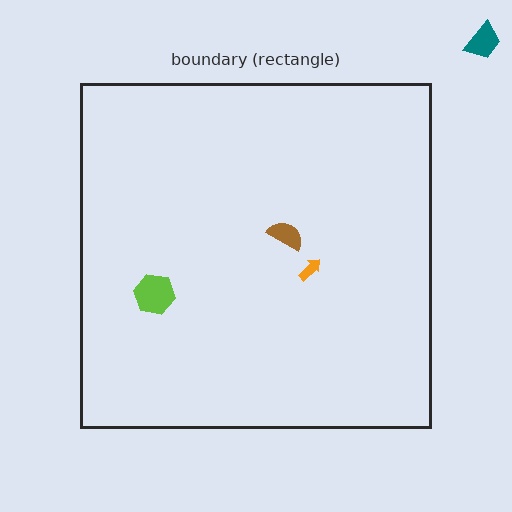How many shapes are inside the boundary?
3 inside, 1 outside.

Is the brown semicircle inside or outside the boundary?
Inside.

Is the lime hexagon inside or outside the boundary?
Inside.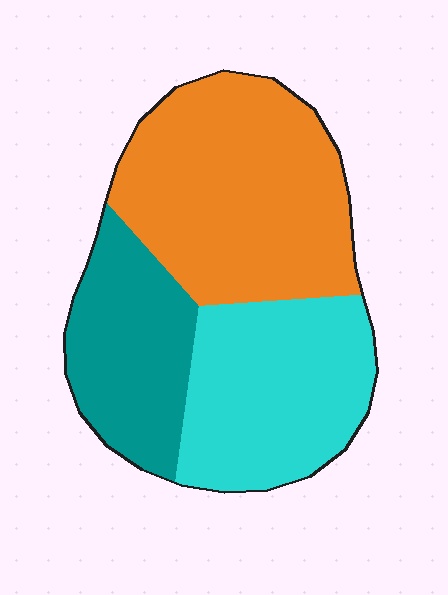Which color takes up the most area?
Orange, at roughly 45%.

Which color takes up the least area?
Teal, at roughly 25%.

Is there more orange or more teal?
Orange.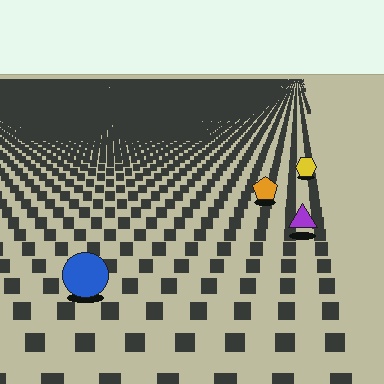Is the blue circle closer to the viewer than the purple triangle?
Yes. The blue circle is closer — you can tell from the texture gradient: the ground texture is coarser near it.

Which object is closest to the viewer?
The blue circle is closest. The texture marks near it are larger and more spread out.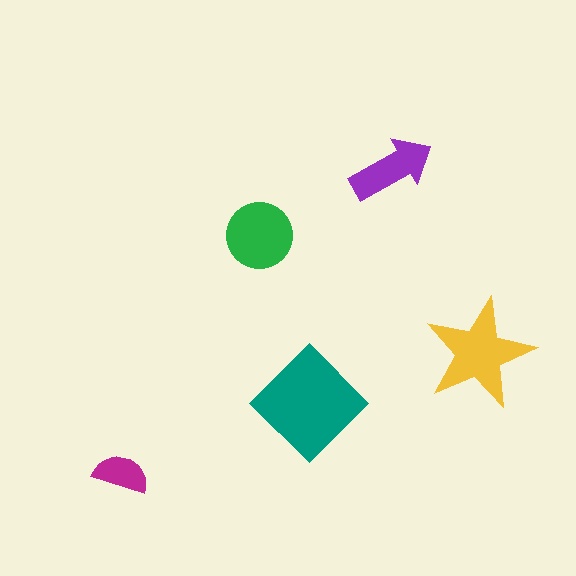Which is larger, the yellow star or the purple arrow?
The yellow star.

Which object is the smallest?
The magenta semicircle.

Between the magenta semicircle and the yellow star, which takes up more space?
The yellow star.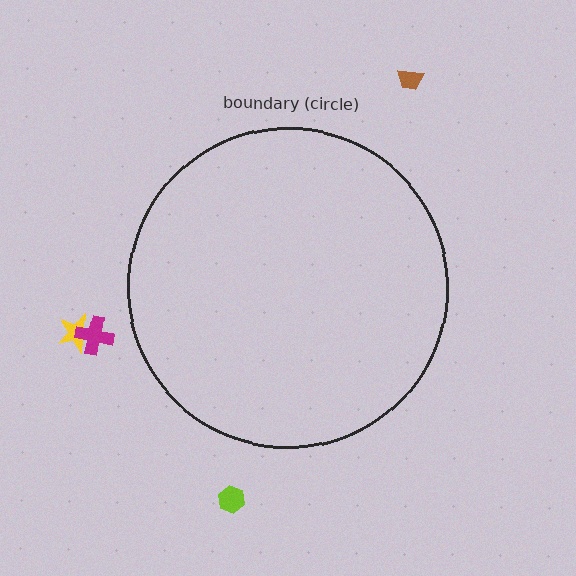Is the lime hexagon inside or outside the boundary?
Outside.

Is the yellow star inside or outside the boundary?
Outside.